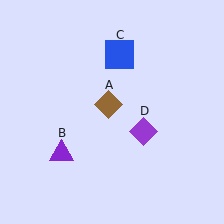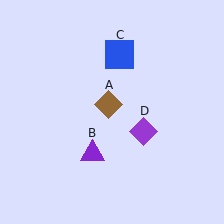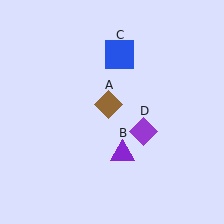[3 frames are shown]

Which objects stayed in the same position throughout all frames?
Brown diamond (object A) and blue square (object C) and purple diamond (object D) remained stationary.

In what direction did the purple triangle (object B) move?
The purple triangle (object B) moved right.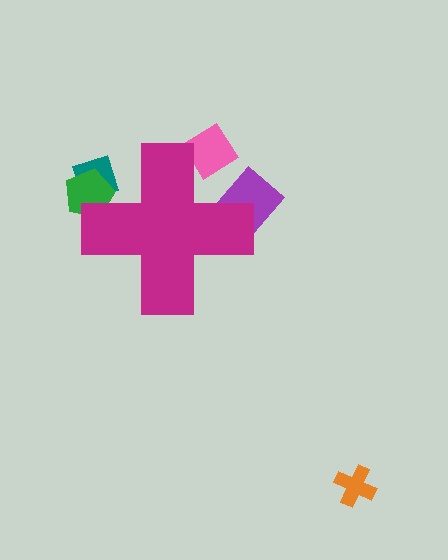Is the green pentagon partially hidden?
Yes, the green pentagon is partially hidden behind the magenta cross.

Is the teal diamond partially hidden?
Yes, the teal diamond is partially hidden behind the magenta cross.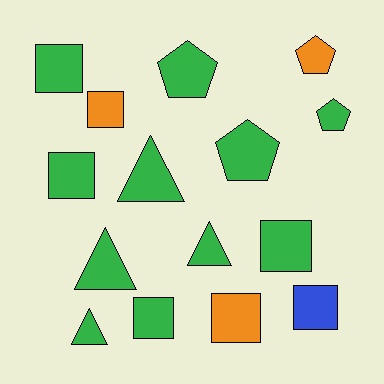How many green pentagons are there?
There are 3 green pentagons.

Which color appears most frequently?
Green, with 11 objects.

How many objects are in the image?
There are 15 objects.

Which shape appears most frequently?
Square, with 7 objects.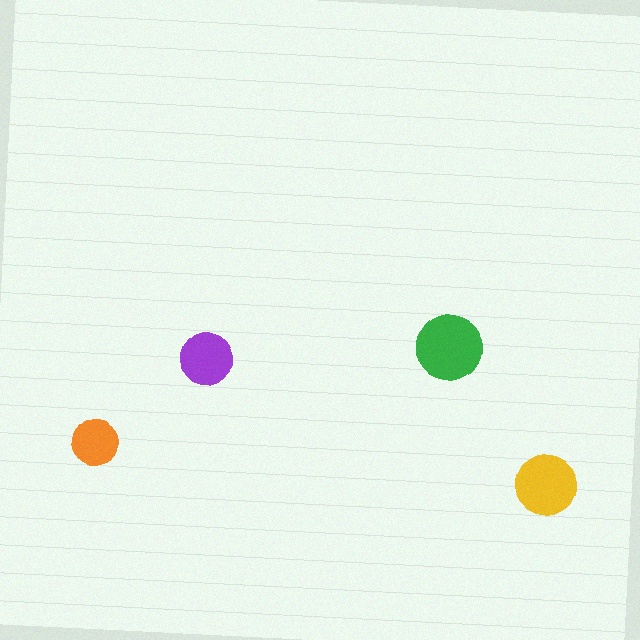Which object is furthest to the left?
The orange circle is leftmost.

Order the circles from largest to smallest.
the green one, the yellow one, the purple one, the orange one.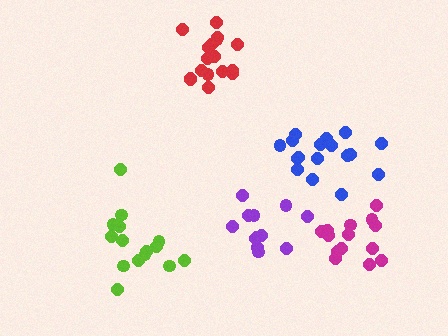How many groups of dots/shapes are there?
There are 5 groups.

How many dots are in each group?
Group 1: 12 dots, Group 2: 14 dots, Group 3: 17 dots, Group 4: 15 dots, Group 5: 17 dots (75 total).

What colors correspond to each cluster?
The clusters are colored: purple, magenta, blue, lime, red.